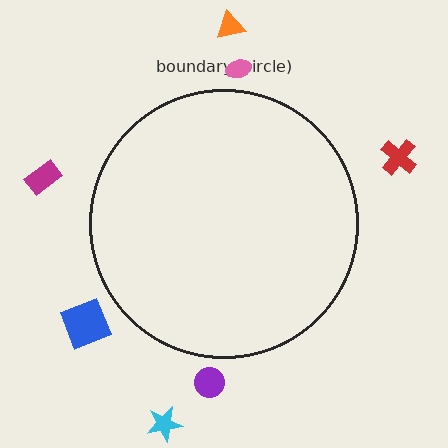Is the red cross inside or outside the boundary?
Outside.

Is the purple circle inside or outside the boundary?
Outside.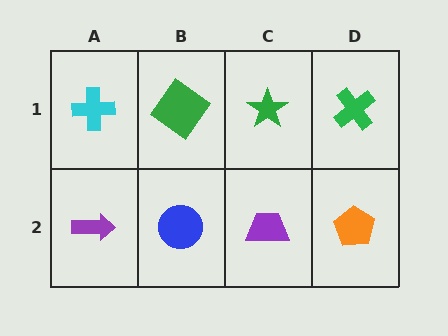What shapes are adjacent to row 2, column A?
A cyan cross (row 1, column A), a blue circle (row 2, column B).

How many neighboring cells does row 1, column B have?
3.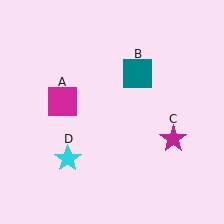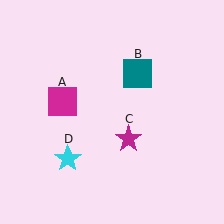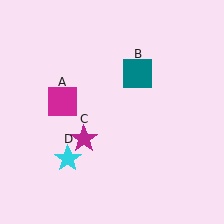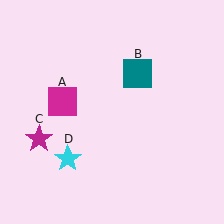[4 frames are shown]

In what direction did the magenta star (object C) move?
The magenta star (object C) moved left.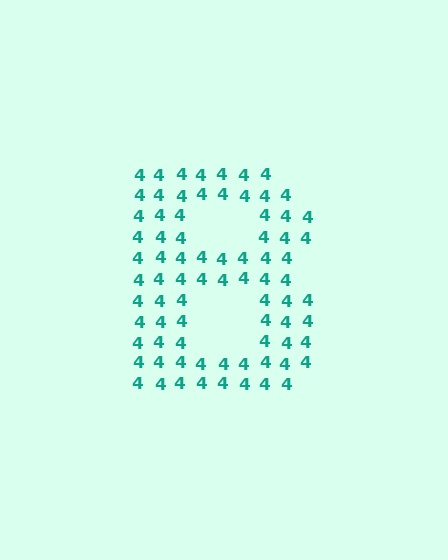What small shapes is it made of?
It is made of small digit 4's.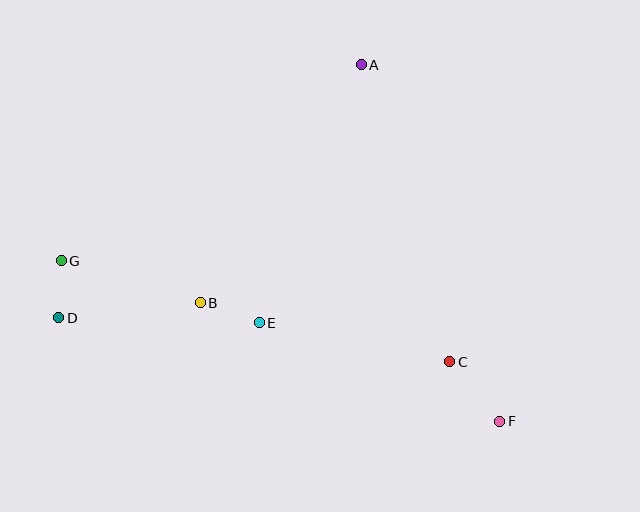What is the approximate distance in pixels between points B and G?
The distance between B and G is approximately 145 pixels.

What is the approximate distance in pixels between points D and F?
The distance between D and F is approximately 453 pixels.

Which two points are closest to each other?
Points D and G are closest to each other.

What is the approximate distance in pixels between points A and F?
The distance between A and F is approximately 383 pixels.